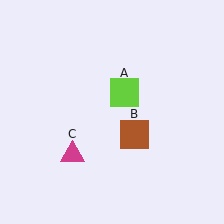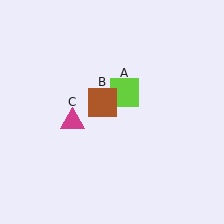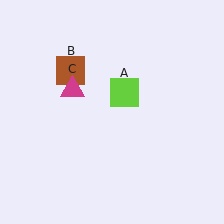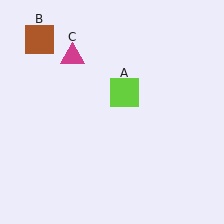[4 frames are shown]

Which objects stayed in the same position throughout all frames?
Lime square (object A) remained stationary.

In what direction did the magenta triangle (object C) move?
The magenta triangle (object C) moved up.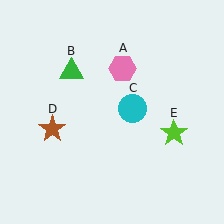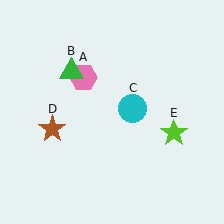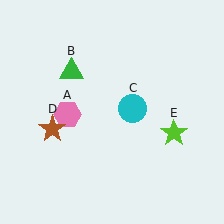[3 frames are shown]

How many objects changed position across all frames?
1 object changed position: pink hexagon (object A).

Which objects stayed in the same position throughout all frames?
Green triangle (object B) and cyan circle (object C) and brown star (object D) and lime star (object E) remained stationary.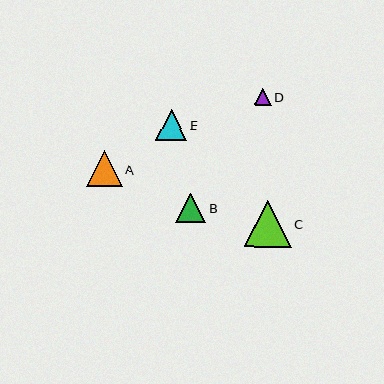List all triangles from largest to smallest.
From largest to smallest: C, A, E, B, D.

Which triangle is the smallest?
Triangle D is the smallest with a size of approximately 16 pixels.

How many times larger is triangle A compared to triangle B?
Triangle A is approximately 1.2 times the size of triangle B.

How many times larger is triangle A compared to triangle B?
Triangle A is approximately 1.2 times the size of triangle B.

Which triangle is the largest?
Triangle C is the largest with a size of approximately 47 pixels.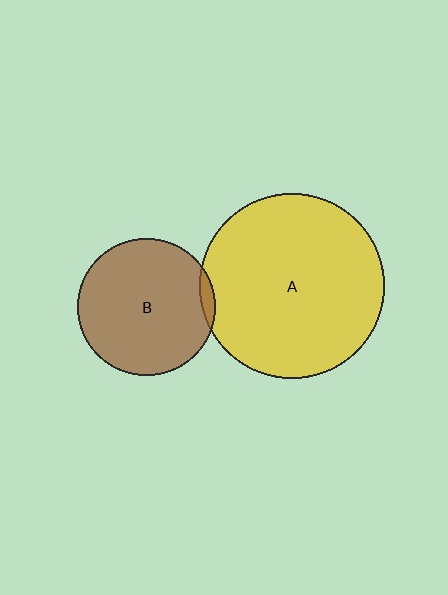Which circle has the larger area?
Circle A (yellow).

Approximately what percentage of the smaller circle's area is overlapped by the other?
Approximately 5%.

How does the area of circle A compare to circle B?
Approximately 1.8 times.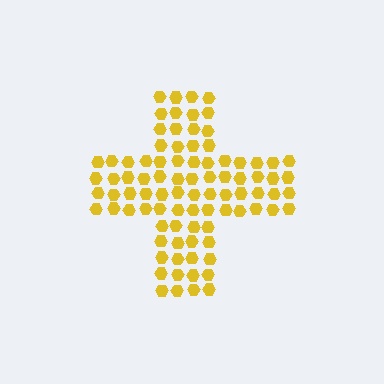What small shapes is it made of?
It is made of small hexagons.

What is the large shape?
The large shape is a cross.